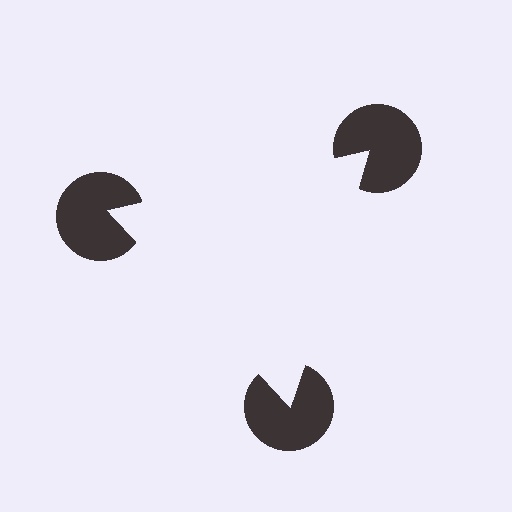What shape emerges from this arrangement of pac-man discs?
An illusory triangle — its edges are inferred from the aligned wedge cuts in the pac-man discs, not physically drawn.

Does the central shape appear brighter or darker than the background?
It typically appears slightly brighter than the background, even though no actual brightness change is drawn.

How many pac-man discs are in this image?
There are 3 — one at each vertex of the illusory triangle.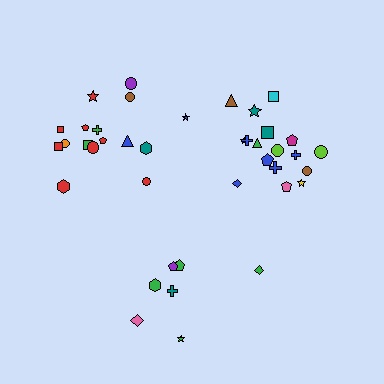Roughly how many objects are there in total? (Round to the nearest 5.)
Roughly 40 objects in total.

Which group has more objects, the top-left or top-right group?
The top-right group.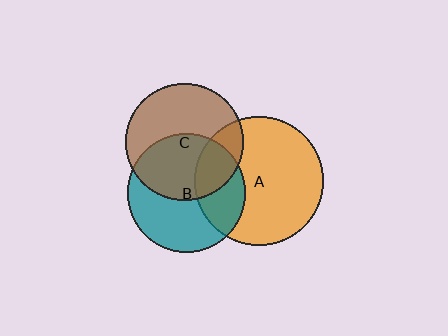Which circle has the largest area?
Circle A (orange).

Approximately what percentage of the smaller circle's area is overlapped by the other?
Approximately 20%.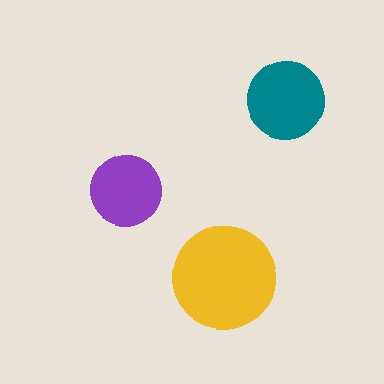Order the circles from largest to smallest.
the yellow one, the teal one, the purple one.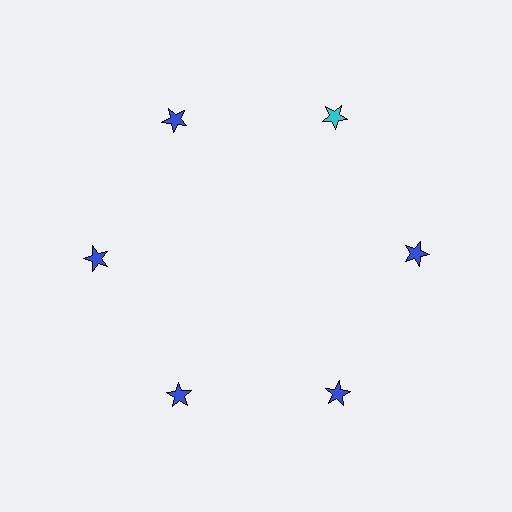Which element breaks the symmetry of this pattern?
The cyan star at roughly the 1 o'clock position breaks the symmetry. All other shapes are blue stars.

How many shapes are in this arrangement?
There are 6 shapes arranged in a ring pattern.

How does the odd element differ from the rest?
It has a different color: cyan instead of blue.